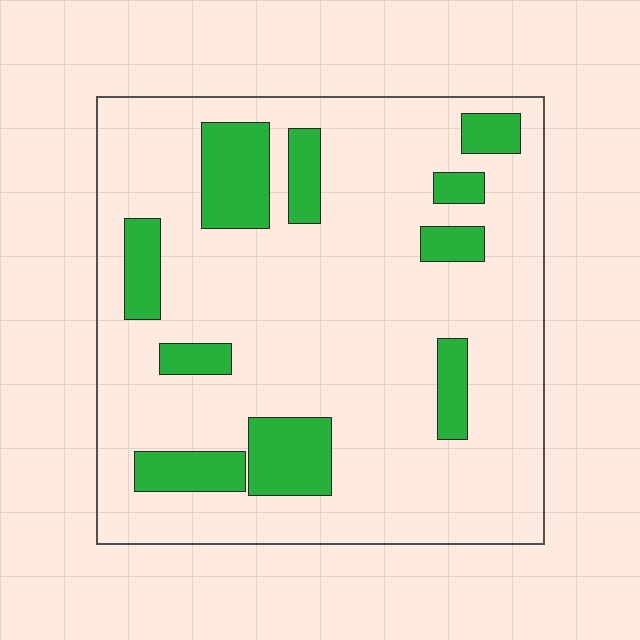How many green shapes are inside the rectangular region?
10.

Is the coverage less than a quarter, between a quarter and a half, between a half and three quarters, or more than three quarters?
Less than a quarter.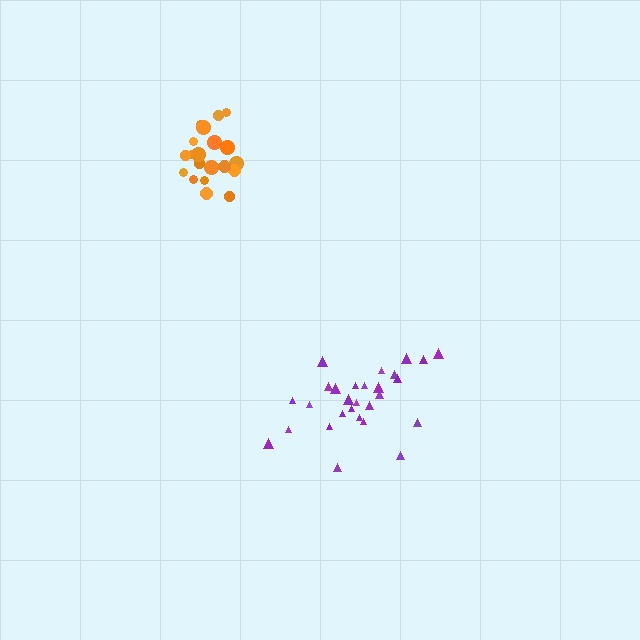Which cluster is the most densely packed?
Orange.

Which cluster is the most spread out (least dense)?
Purple.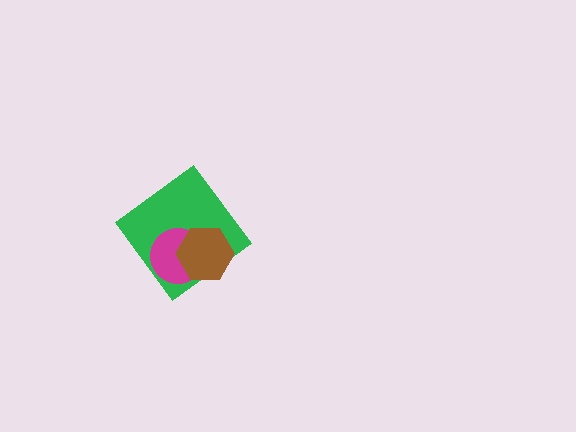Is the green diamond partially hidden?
Yes, it is partially covered by another shape.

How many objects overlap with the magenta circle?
2 objects overlap with the magenta circle.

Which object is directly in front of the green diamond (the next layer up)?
The magenta circle is directly in front of the green diamond.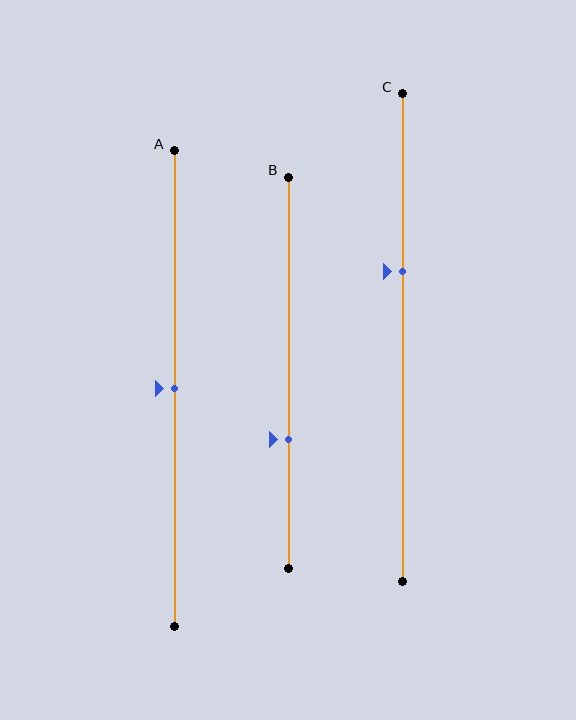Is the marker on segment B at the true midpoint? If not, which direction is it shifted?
No, the marker on segment B is shifted downward by about 17% of the segment length.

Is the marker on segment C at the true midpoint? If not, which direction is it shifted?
No, the marker on segment C is shifted upward by about 14% of the segment length.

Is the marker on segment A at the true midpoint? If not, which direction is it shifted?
Yes, the marker on segment A is at the true midpoint.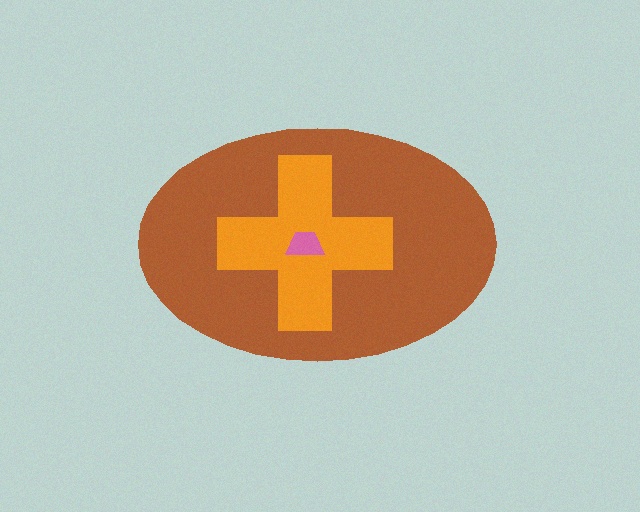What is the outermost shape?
The brown ellipse.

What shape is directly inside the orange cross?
The pink trapezoid.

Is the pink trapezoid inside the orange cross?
Yes.